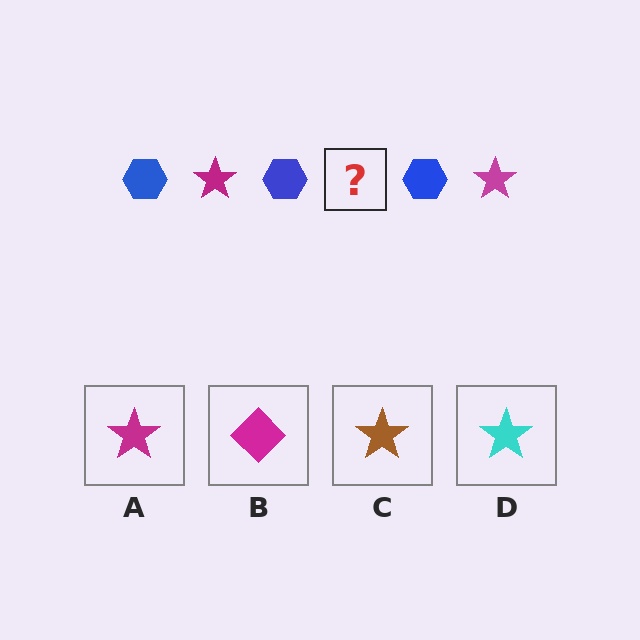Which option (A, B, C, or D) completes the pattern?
A.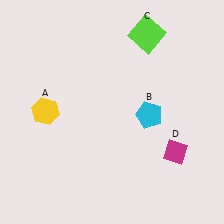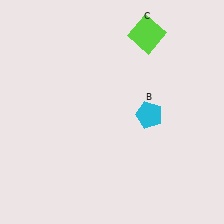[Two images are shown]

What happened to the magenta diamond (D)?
The magenta diamond (D) was removed in Image 2. It was in the bottom-right area of Image 1.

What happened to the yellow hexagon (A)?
The yellow hexagon (A) was removed in Image 2. It was in the top-left area of Image 1.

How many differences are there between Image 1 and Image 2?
There are 2 differences between the two images.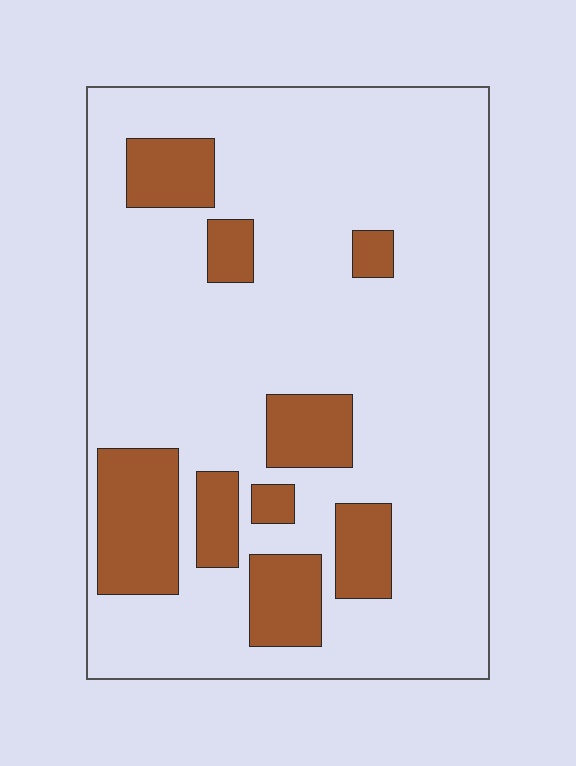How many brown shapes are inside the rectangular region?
9.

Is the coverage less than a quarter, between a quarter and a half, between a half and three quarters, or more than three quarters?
Less than a quarter.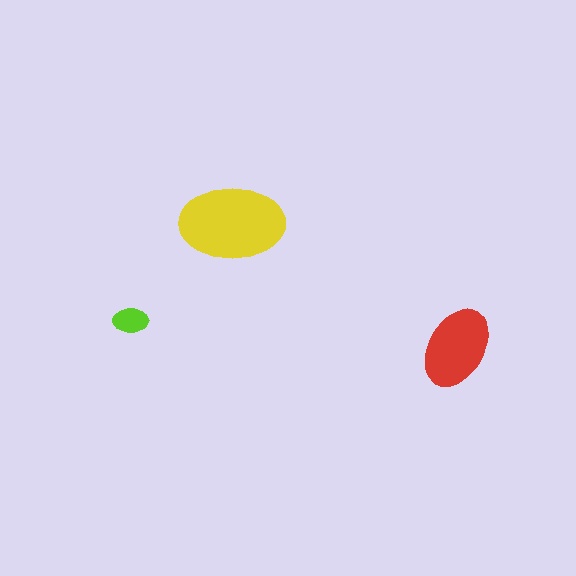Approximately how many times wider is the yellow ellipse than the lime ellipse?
About 3 times wider.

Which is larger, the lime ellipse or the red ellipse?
The red one.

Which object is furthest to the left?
The lime ellipse is leftmost.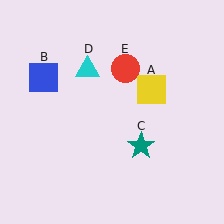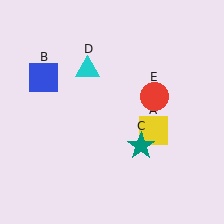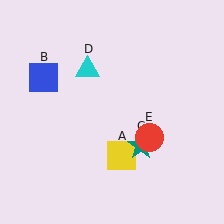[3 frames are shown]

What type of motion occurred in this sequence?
The yellow square (object A), red circle (object E) rotated clockwise around the center of the scene.